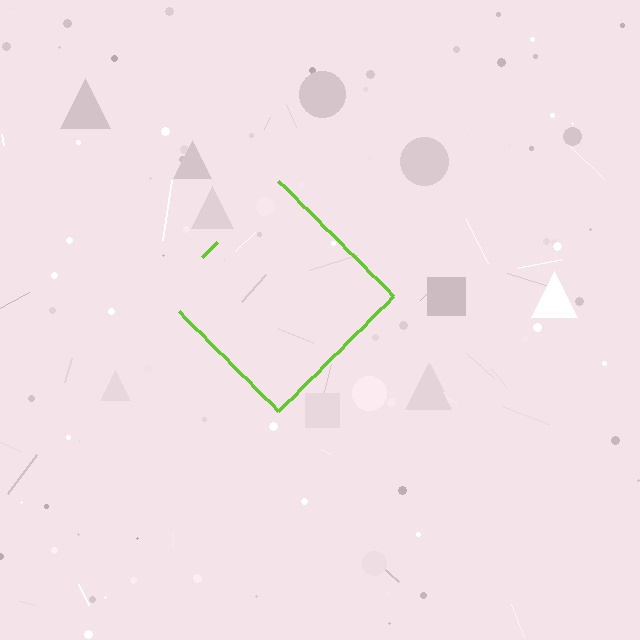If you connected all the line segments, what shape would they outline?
They would outline a diamond.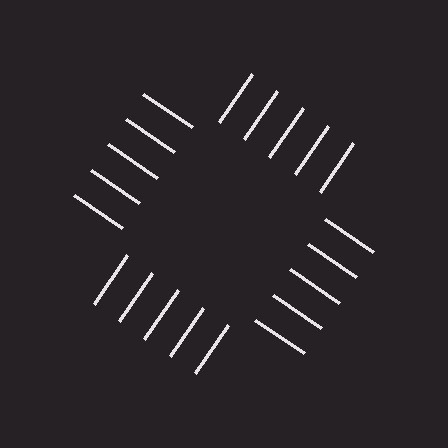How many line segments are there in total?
20 — 5 along each of the 4 edges.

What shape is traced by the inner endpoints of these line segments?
An illusory square — the line segments terminate on its edges but no continuous stroke is drawn.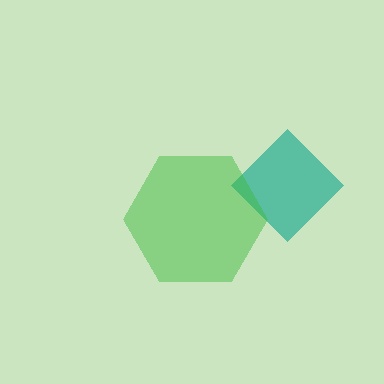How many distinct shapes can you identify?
There are 2 distinct shapes: a teal diamond, a green hexagon.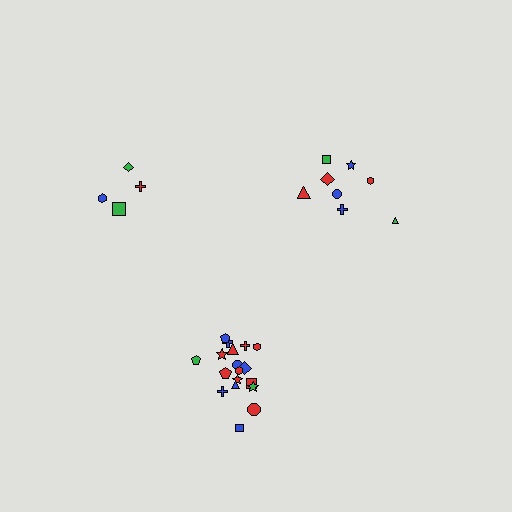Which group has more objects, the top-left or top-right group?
The top-right group.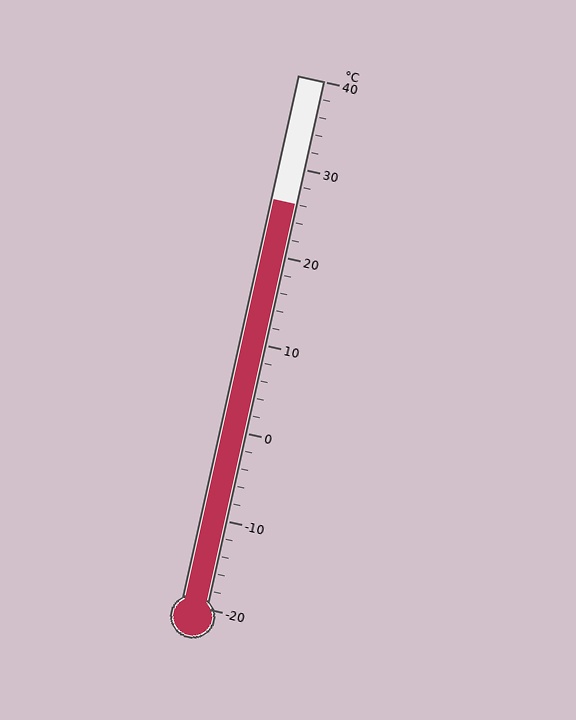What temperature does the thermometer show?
The thermometer shows approximately 26°C.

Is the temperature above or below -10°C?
The temperature is above -10°C.